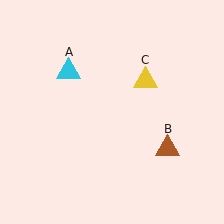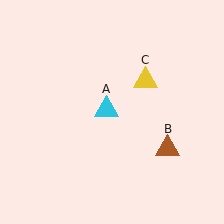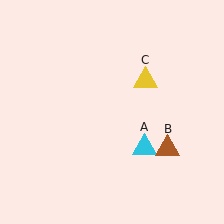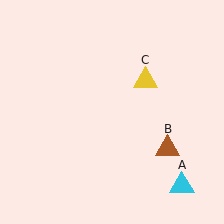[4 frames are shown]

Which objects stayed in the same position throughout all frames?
Brown triangle (object B) and yellow triangle (object C) remained stationary.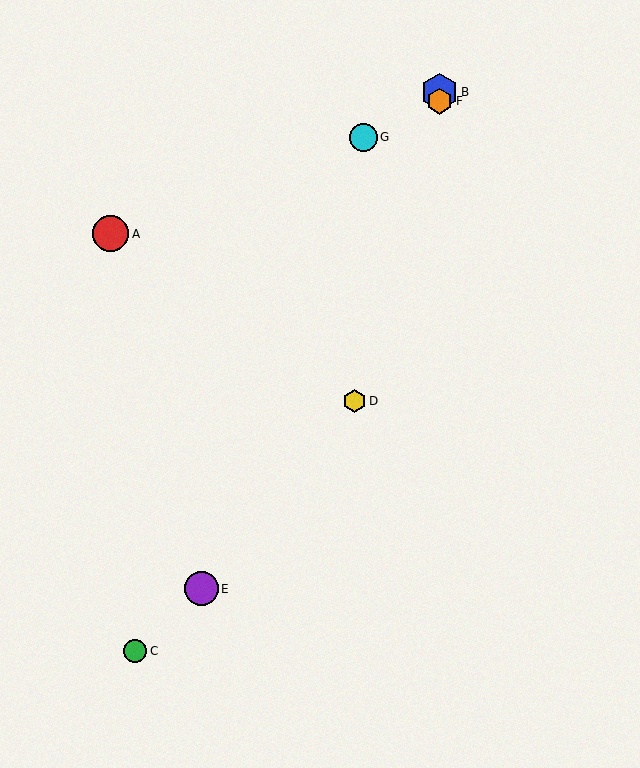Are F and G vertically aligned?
No, F is at x≈439 and G is at x≈363.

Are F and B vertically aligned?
Yes, both are at x≈439.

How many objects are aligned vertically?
2 objects (B, F) are aligned vertically.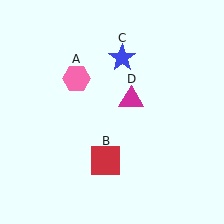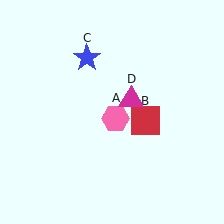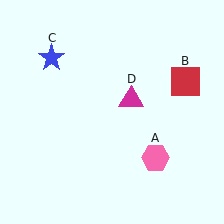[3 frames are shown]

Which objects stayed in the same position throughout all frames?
Magenta triangle (object D) remained stationary.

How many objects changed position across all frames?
3 objects changed position: pink hexagon (object A), red square (object B), blue star (object C).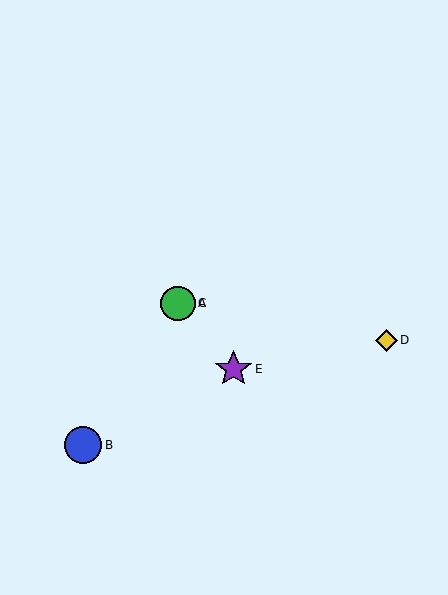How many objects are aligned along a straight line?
3 objects (A, C, E) are aligned along a straight line.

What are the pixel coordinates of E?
Object E is at (234, 369).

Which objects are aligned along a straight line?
Objects A, C, E are aligned along a straight line.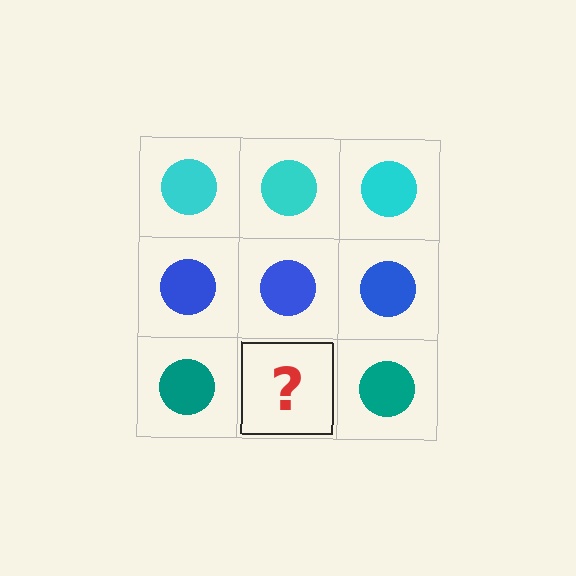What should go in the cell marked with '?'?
The missing cell should contain a teal circle.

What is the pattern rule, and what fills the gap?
The rule is that each row has a consistent color. The gap should be filled with a teal circle.